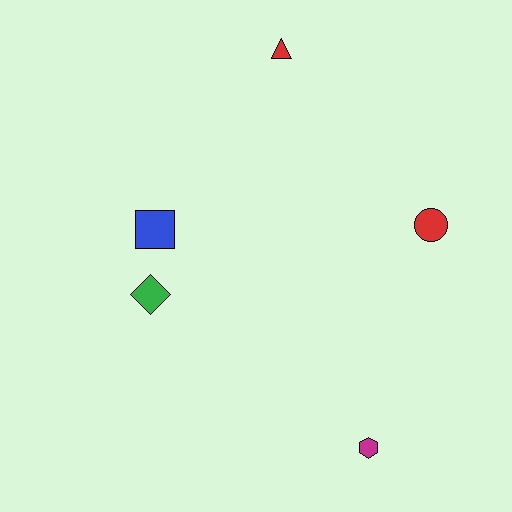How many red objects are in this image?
There are 2 red objects.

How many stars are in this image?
There are no stars.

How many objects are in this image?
There are 5 objects.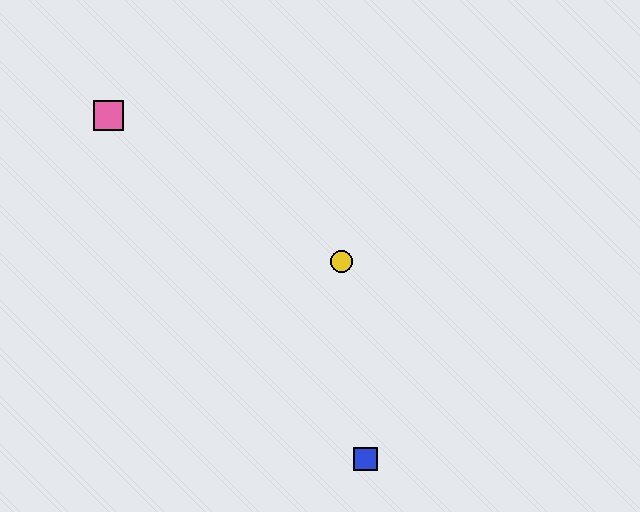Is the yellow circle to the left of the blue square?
Yes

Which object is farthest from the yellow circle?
The pink square is farthest from the yellow circle.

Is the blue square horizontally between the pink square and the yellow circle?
No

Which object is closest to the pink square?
The yellow circle is closest to the pink square.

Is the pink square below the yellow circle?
No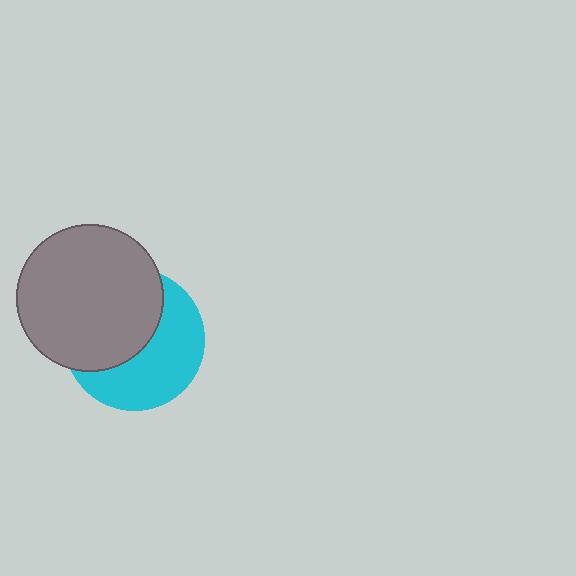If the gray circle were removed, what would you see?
You would see the complete cyan circle.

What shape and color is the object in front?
The object in front is a gray circle.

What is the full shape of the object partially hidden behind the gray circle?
The partially hidden object is a cyan circle.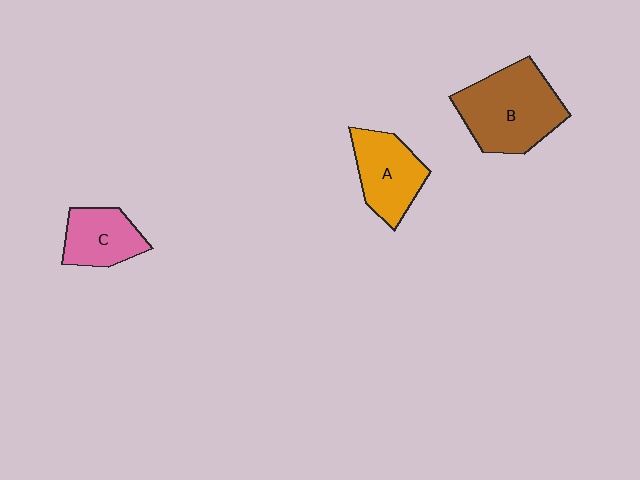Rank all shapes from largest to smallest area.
From largest to smallest: B (brown), A (orange), C (pink).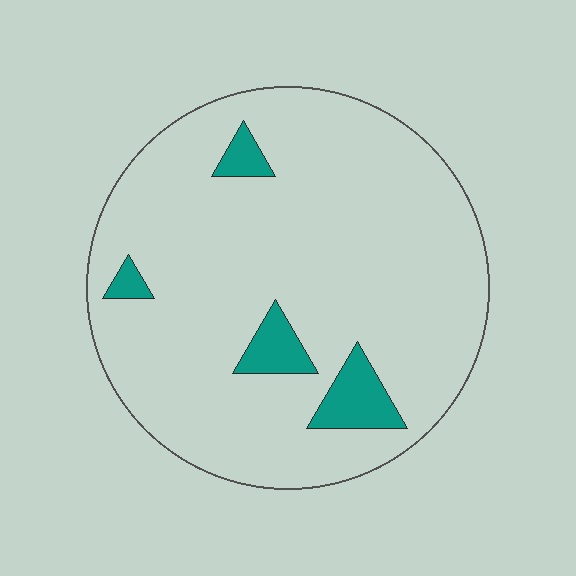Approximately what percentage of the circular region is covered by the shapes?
Approximately 10%.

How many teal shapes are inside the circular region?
4.